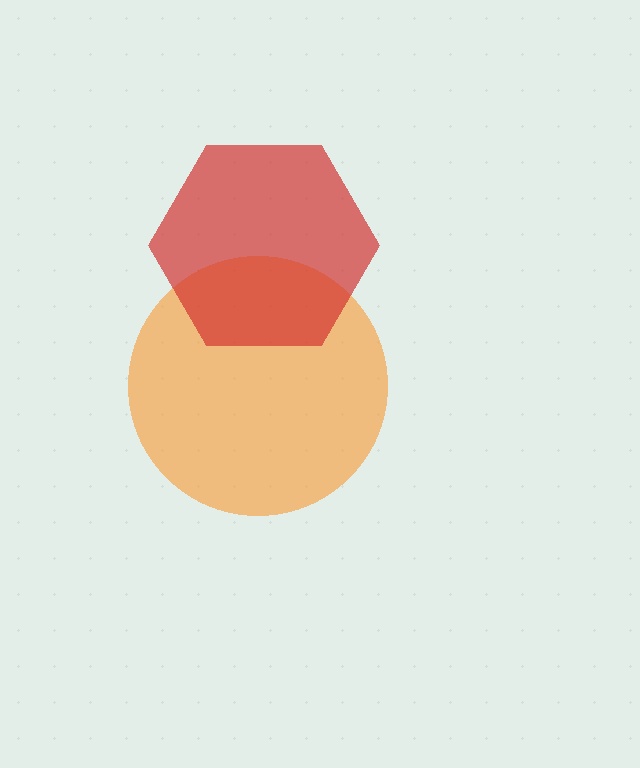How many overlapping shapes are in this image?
There are 2 overlapping shapes in the image.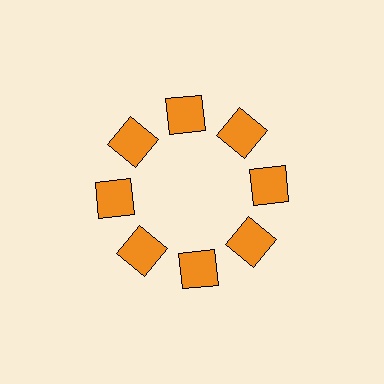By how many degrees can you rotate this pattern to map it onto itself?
The pattern maps onto itself every 45 degrees of rotation.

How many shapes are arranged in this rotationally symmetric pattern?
There are 8 shapes, arranged in 8 groups of 1.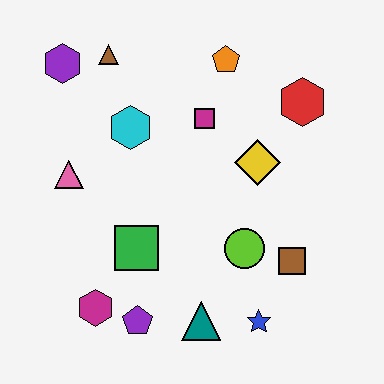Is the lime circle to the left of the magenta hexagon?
No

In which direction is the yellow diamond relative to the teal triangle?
The yellow diamond is above the teal triangle.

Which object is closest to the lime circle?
The brown square is closest to the lime circle.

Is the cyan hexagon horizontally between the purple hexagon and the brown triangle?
No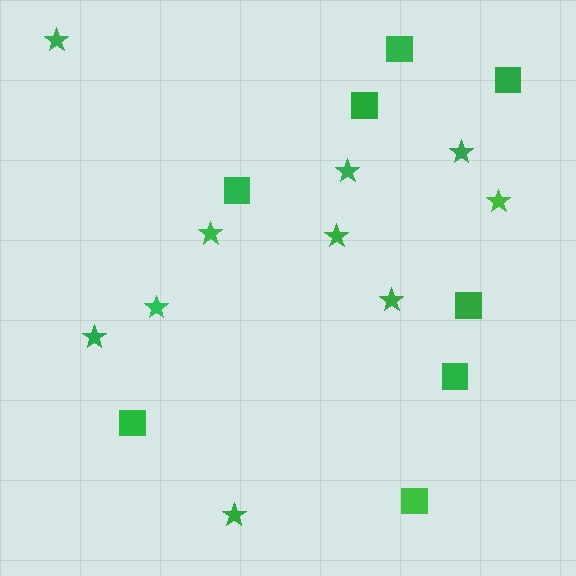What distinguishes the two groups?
There are 2 groups: one group of squares (8) and one group of stars (10).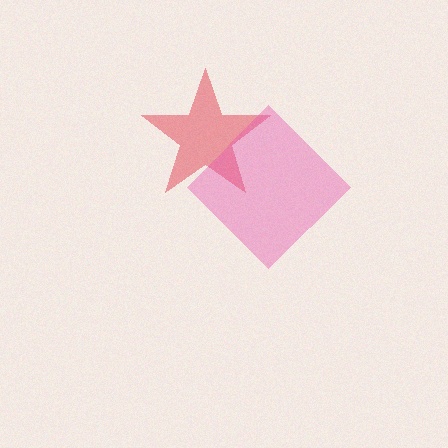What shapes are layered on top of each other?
The layered shapes are: a red star, a pink diamond.